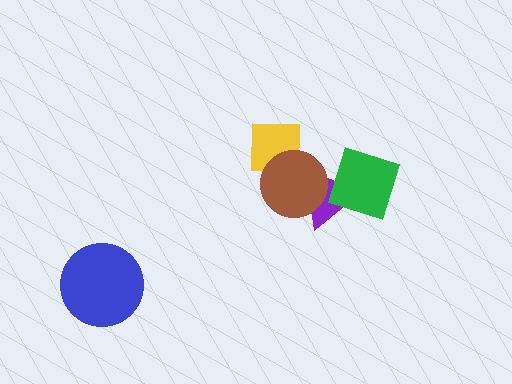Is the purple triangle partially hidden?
Yes, it is partially covered by another shape.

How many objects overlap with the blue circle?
0 objects overlap with the blue circle.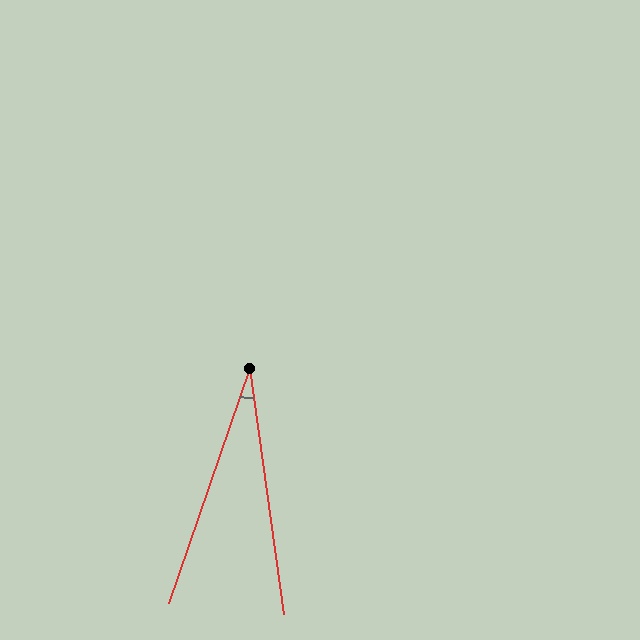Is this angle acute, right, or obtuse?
It is acute.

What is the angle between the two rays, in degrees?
Approximately 27 degrees.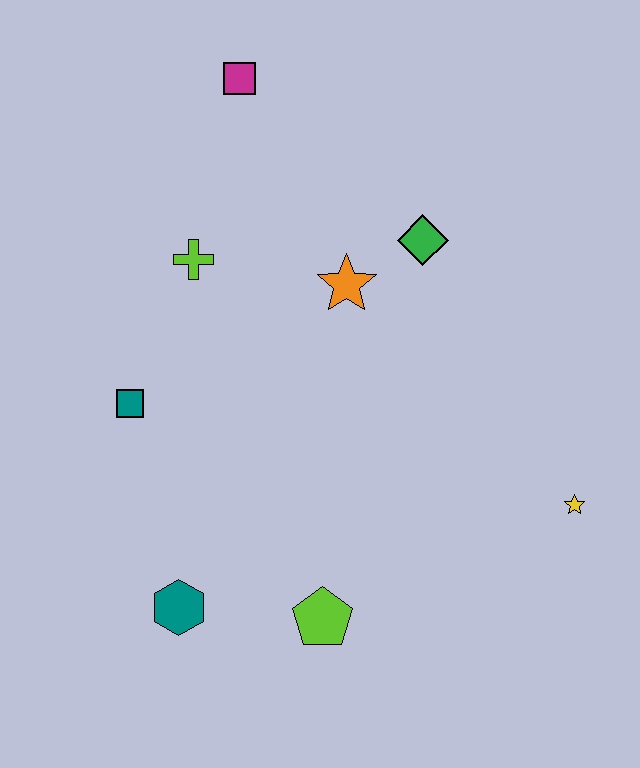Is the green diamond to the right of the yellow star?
No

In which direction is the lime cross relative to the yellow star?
The lime cross is to the left of the yellow star.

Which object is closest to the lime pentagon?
The teal hexagon is closest to the lime pentagon.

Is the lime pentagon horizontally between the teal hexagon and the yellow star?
Yes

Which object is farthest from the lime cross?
The yellow star is farthest from the lime cross.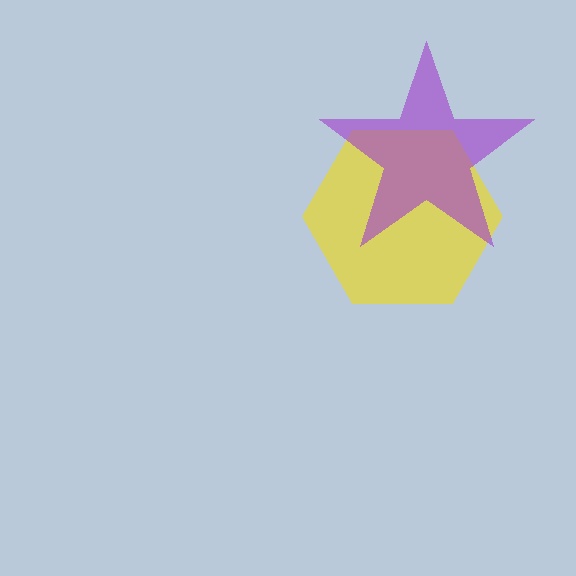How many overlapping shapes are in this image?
There are 2 overlapping shapes in the image.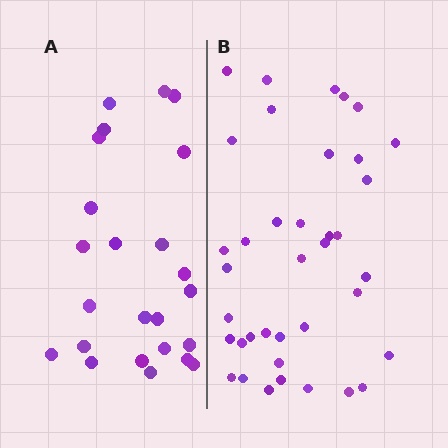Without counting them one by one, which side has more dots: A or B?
Region B (the right region) has more dots.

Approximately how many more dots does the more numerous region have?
Region B has approximately 15 more dots than region A.